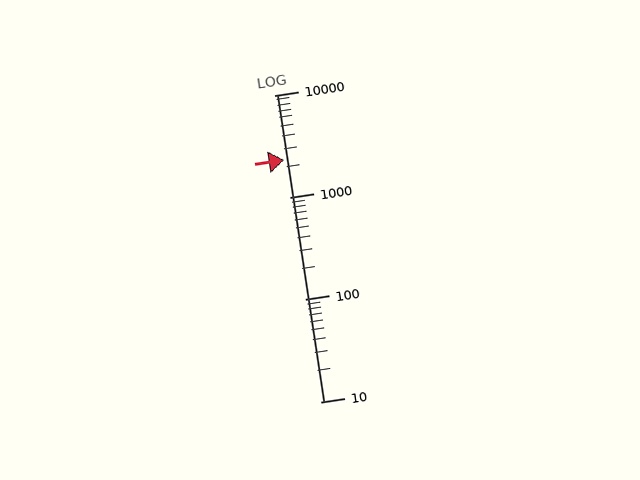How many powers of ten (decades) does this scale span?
The scale spans 3 decades, from 10 to 10000.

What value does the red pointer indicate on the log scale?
The pointer indicates approximately 2300.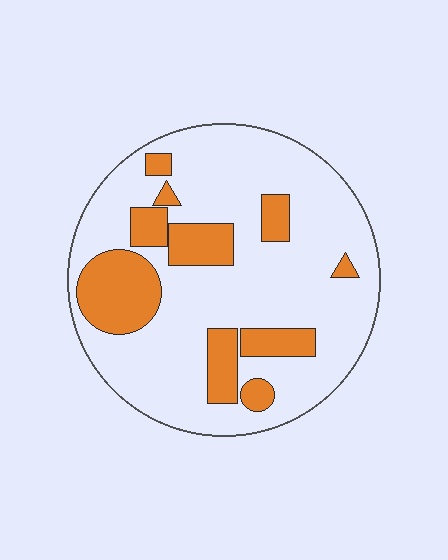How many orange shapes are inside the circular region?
10.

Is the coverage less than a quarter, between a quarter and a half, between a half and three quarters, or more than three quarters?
Less than a quarter.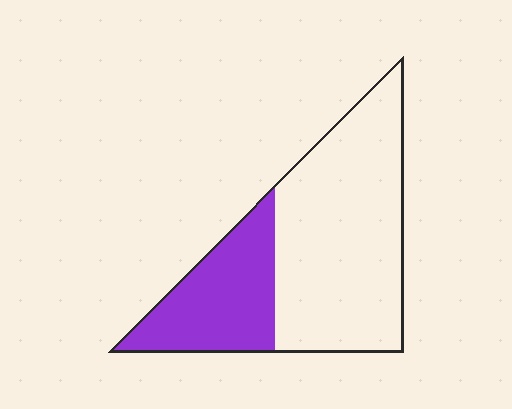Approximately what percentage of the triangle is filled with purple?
Approximately 30%.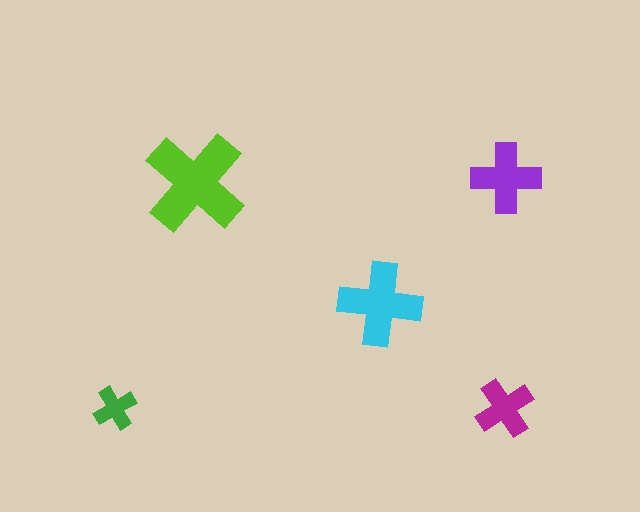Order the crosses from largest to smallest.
the lime one, the cyan one, the purple one, the magenta one, the green one.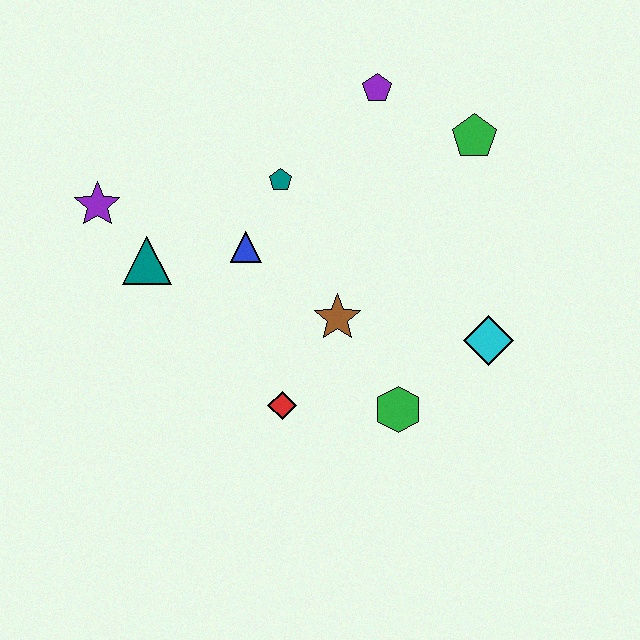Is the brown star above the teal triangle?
No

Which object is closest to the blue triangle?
The teal pentagon is closest to the blue triangle.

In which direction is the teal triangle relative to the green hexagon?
The teal triangle is to the left of the green hexagon.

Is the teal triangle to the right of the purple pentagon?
No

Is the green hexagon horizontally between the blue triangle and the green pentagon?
Yes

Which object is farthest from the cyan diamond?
The purple star is farthest from the cyan diamond.